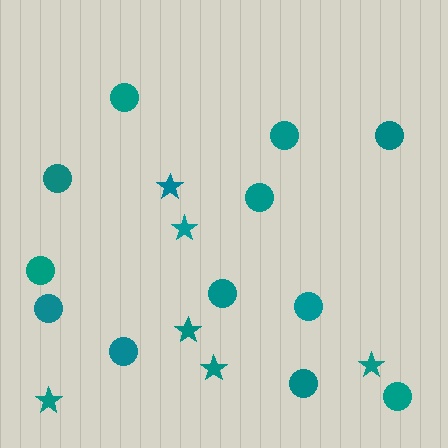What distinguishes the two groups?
There are 2 groups: one group of circles (12) and one group of stars (6).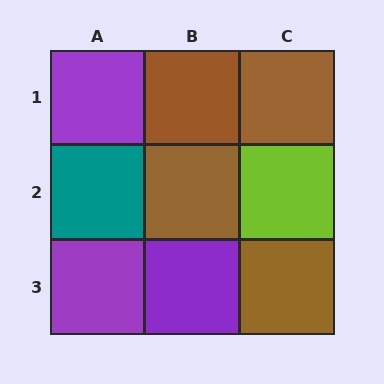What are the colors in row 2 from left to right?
Teal, brown, lime.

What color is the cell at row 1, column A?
Purple.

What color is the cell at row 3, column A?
Purple.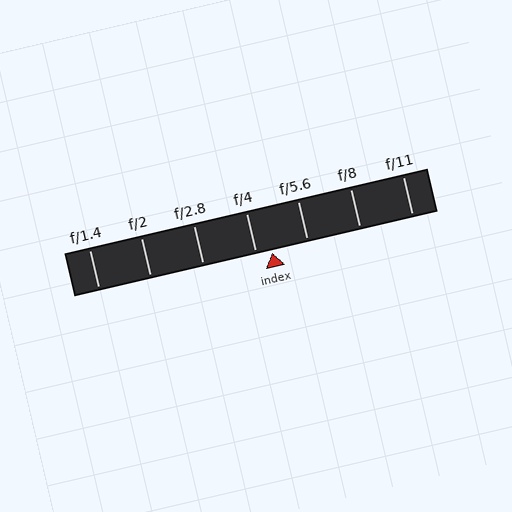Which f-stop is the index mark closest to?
The index mark is closest to f/4.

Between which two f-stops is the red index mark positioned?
The index mark is between f/4 and f/5.6.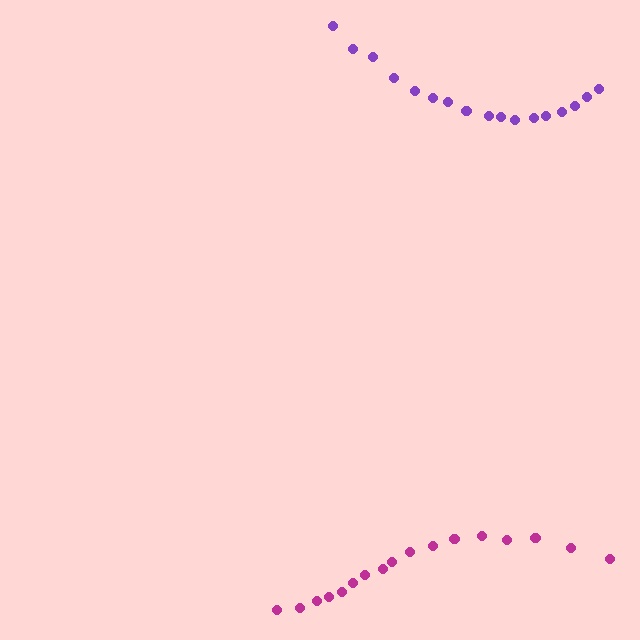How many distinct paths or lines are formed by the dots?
There are 2 distinct paths.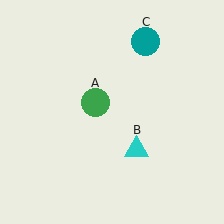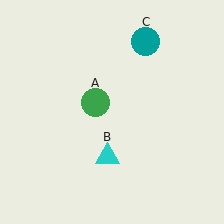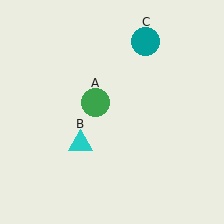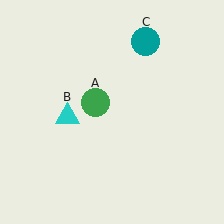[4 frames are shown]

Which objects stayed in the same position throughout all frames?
Green circle (object A) and teal circle (object C) remained stationary.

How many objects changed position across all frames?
1 object changed position: cyan triangle (object B).